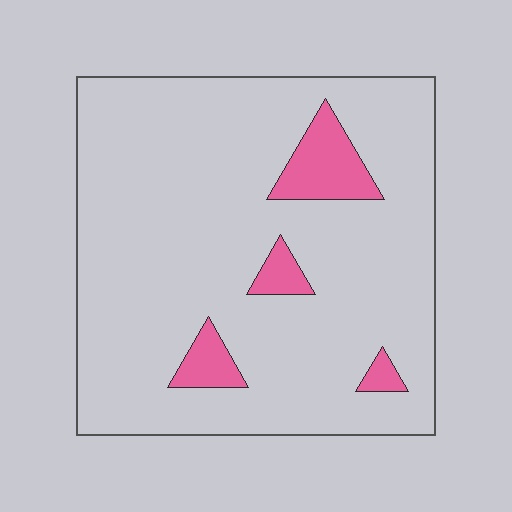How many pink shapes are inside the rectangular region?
4.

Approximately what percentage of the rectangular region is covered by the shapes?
Approximately 10%.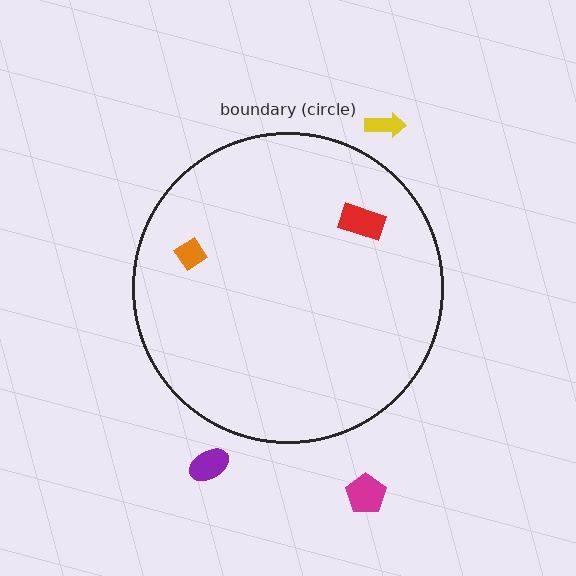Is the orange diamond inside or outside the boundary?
Inside.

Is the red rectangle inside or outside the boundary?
Inside.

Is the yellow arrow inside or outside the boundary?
Outside.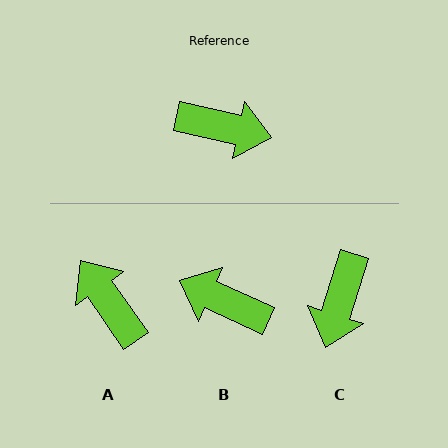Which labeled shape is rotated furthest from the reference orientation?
B, about 168 degrees away.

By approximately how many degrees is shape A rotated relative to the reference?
Approximately 137 degrees counter-clockwise.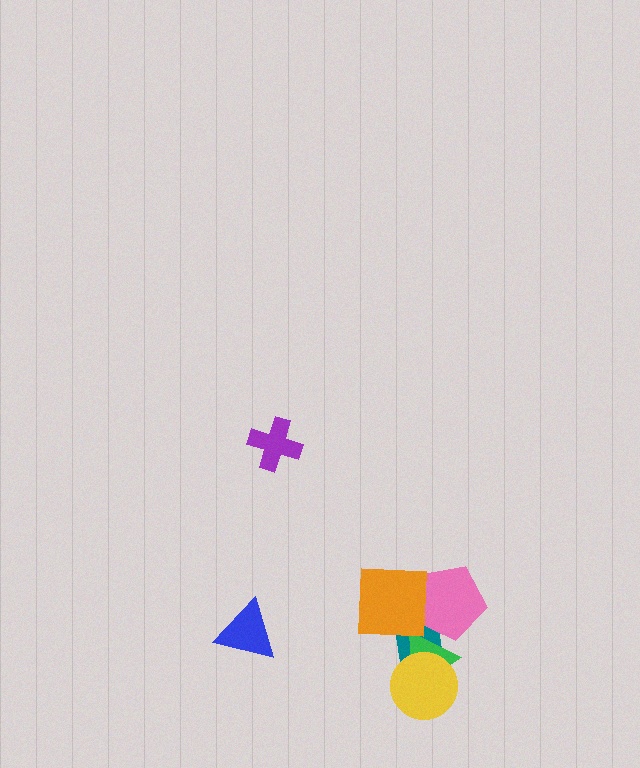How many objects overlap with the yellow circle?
2 objects overlap with the yellow circle.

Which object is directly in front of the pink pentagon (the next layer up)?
The green triangle is directly in front of the pink pentagon.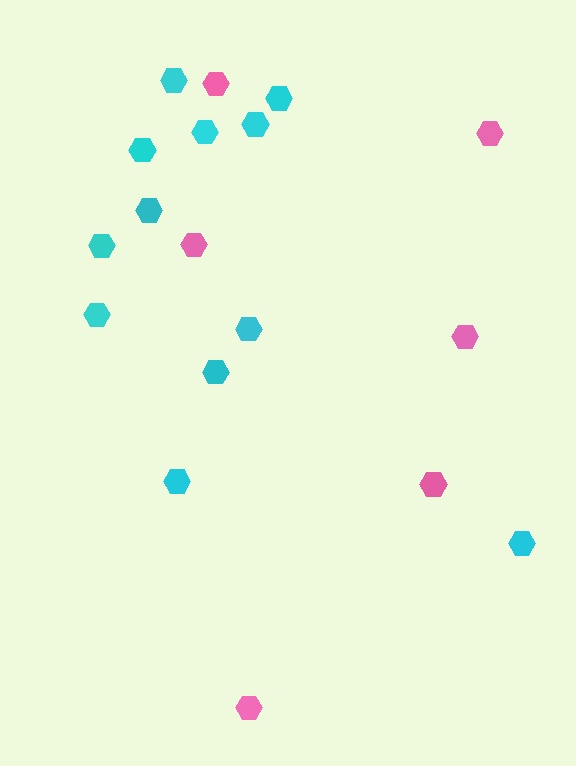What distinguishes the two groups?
There are 2 groups: one group of pink hexagons (6) and one group of cyan hexagons (12).